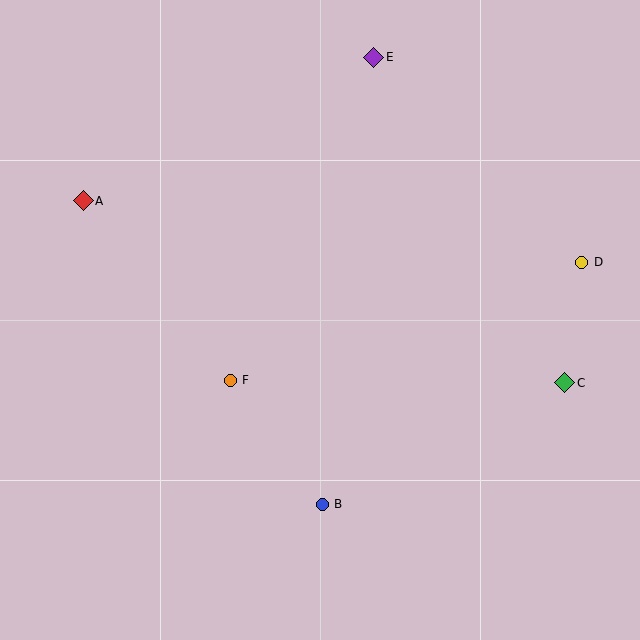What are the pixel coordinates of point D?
Point D is at (582, 262).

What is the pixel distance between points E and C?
The distance between E and C is 377 pixels.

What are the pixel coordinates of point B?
Point B is at (322, 504).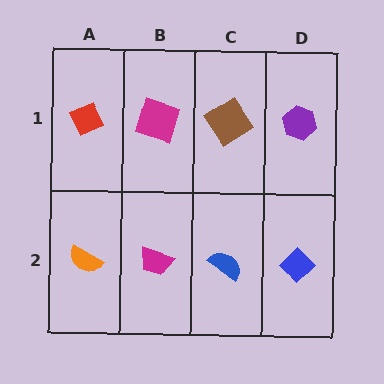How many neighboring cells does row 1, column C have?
3.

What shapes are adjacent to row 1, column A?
An orange semicircle (row 2, column A), a magenta square (row 1, column B).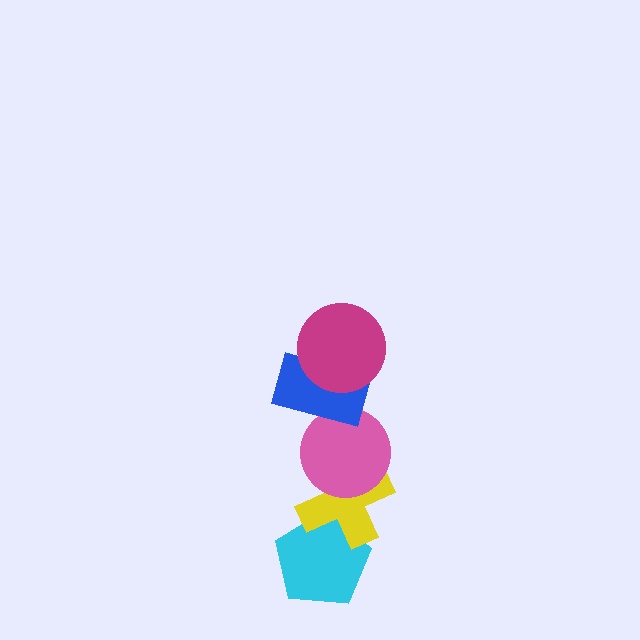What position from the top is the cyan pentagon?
The cyan pentagon is 5th from the top.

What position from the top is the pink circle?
The pink circle is 3rd from the top.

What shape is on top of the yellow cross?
The pink circle is on top of the yellow cross.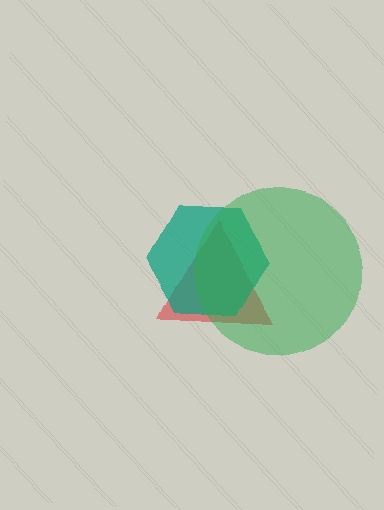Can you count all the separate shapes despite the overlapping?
Yes, there are 3 separate shapes.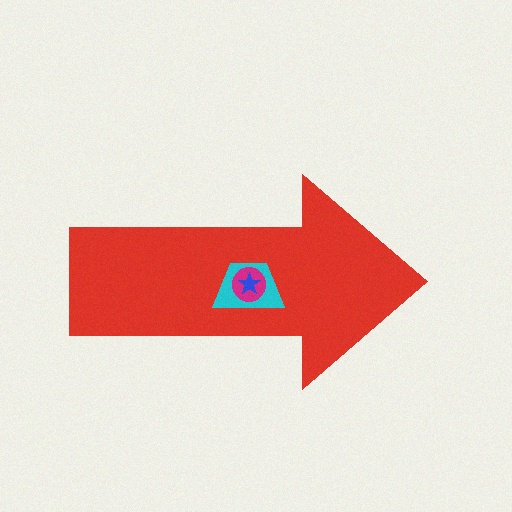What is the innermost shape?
The blue star.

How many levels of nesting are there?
4.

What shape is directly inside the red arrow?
The cyan trapezoid.